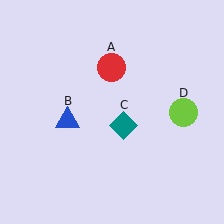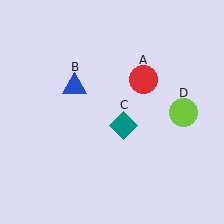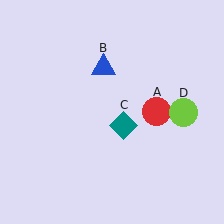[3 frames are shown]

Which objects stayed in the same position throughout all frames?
Teal diamond (object C) and lime circle (object D) remained stationary.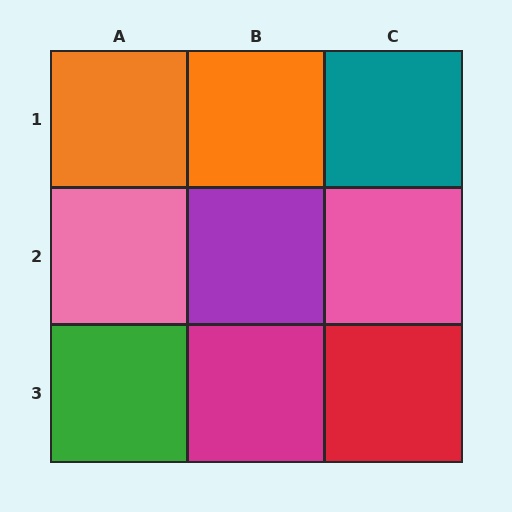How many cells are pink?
2 cells are pink.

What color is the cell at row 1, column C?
Teal.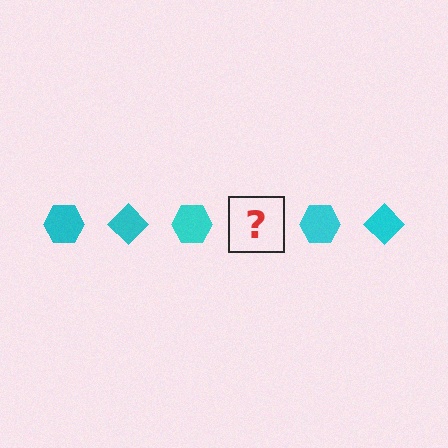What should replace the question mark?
The question mark should be replaced with a cyan diamond.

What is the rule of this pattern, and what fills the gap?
The rule is that the pattern cycles through hexagon, diamond shapes in cyan. The gap should be filled with a cyan diamond.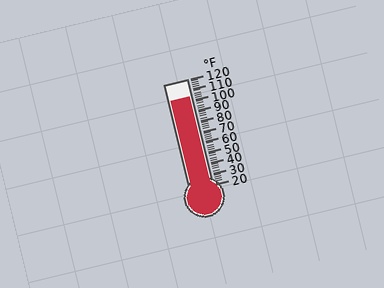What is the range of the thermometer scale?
The thermometer scale ranges from 20°F to 120°F.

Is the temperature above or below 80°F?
The temperature is above 80°F.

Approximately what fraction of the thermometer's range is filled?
The thermometer is filled to approximately 85% of its range.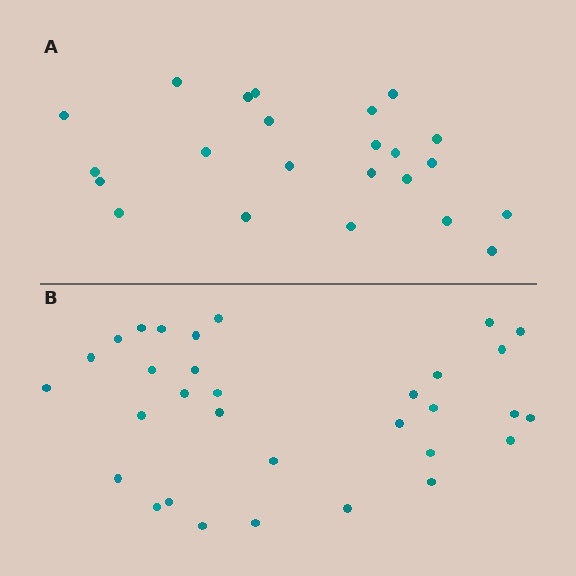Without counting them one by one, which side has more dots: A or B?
Region B (the bottom region) has more dots.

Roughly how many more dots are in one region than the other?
Region B has roughly 8 or so more dots than region A.